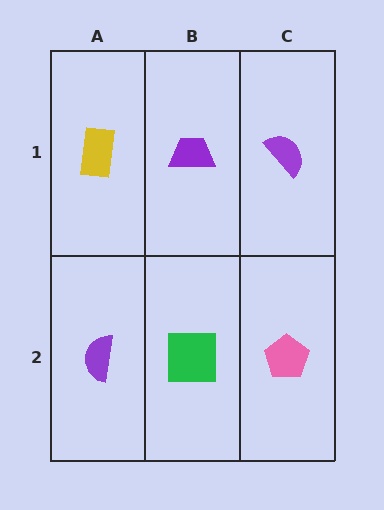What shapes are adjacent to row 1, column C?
A pink pentagon (row 2, column C), a purple trapezoid (row 1, column B).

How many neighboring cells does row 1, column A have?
2.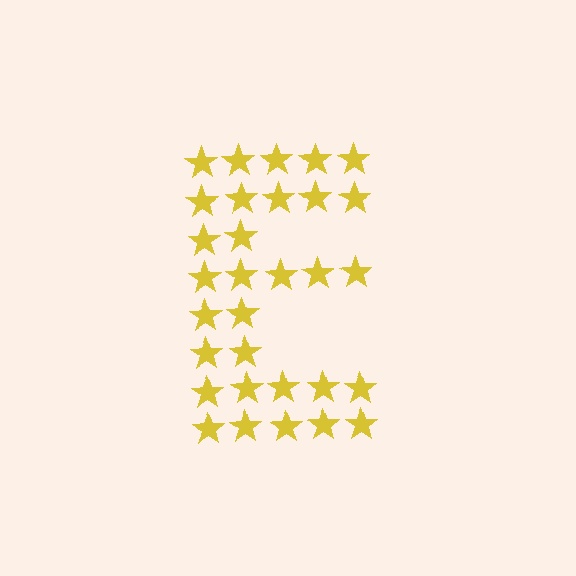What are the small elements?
The small elements are stars.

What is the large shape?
The large shape is the letter E.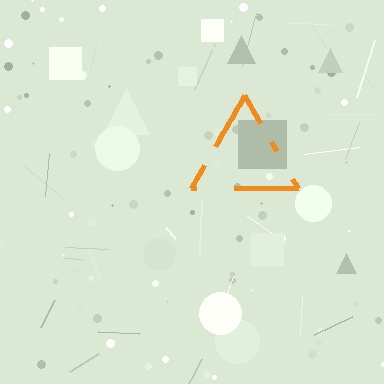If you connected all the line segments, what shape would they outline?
They would outline a triangle.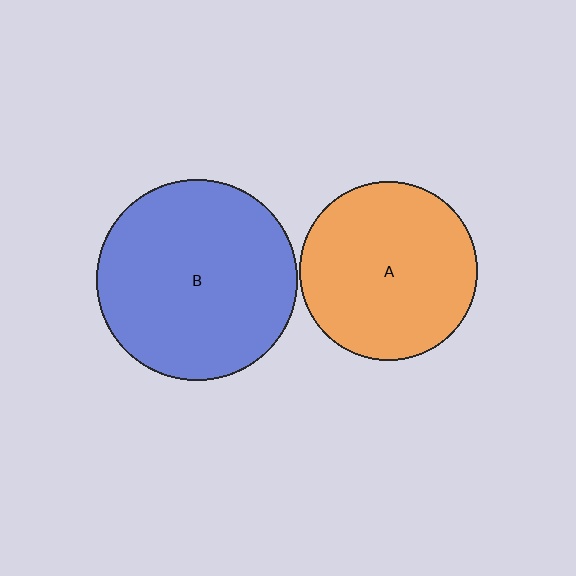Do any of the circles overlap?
No, none of the circles overlap.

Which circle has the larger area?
Circle B (blue).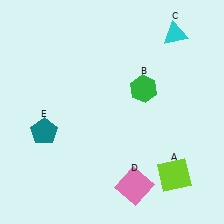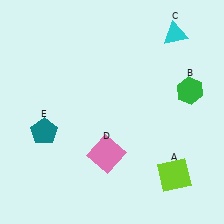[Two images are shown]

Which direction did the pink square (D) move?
The pink square (D) moved up.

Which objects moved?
The objects that moved are: the green hexagon (B), the pink square (D).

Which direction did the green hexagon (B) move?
The green hexagon (B) moved right.